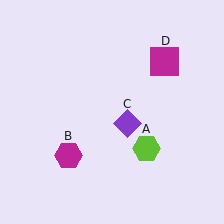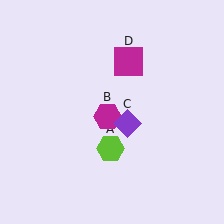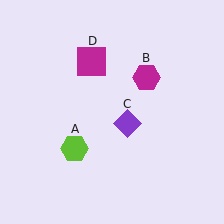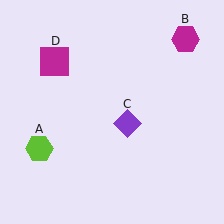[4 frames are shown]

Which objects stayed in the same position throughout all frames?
Purple diamond (object C) remained stationary.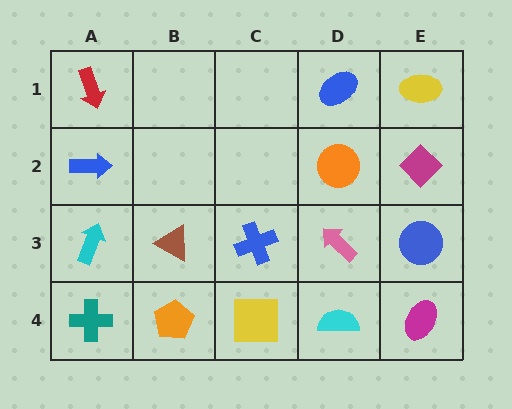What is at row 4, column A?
A teal cross.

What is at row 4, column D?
A cyan semicircle.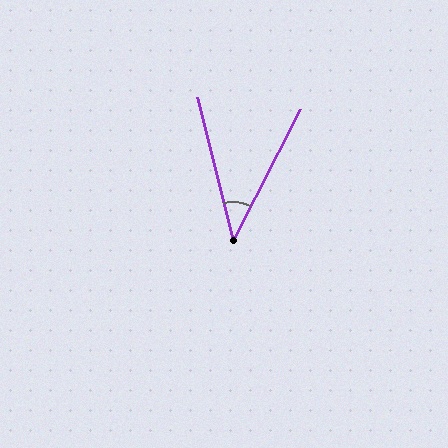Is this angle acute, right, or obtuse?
It is acute.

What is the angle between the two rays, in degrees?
Approximately 41 degrees.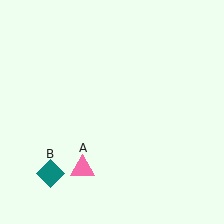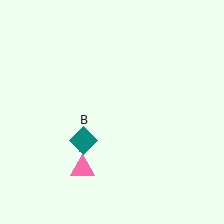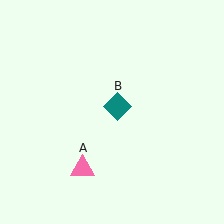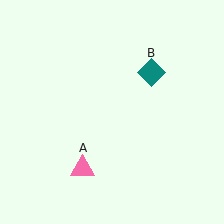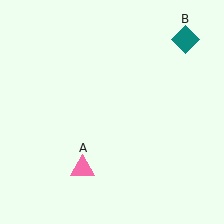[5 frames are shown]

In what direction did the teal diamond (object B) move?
The teal diamond (object B) moved up and to the right.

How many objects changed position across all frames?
1 object changed position: teal diamond (object B).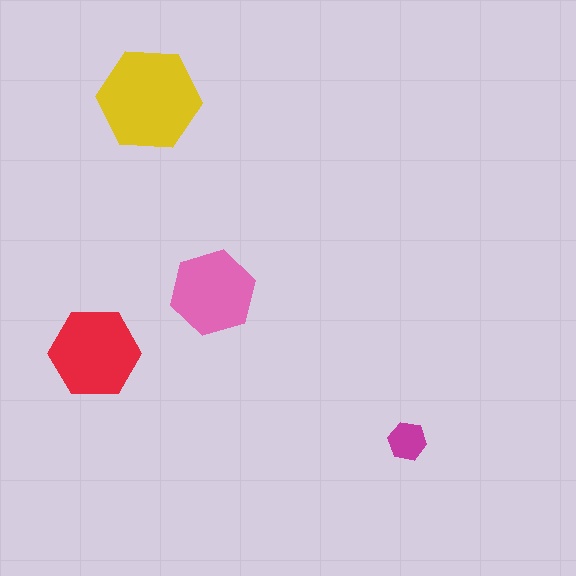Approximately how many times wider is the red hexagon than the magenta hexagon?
About 2.5 times wider.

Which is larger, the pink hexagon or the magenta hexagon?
The pink one.